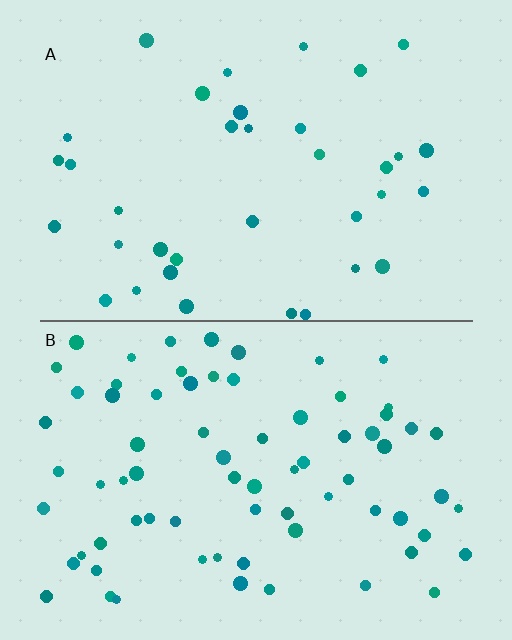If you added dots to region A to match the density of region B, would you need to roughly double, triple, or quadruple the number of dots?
Approximately double.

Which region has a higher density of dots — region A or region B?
B (the bottom).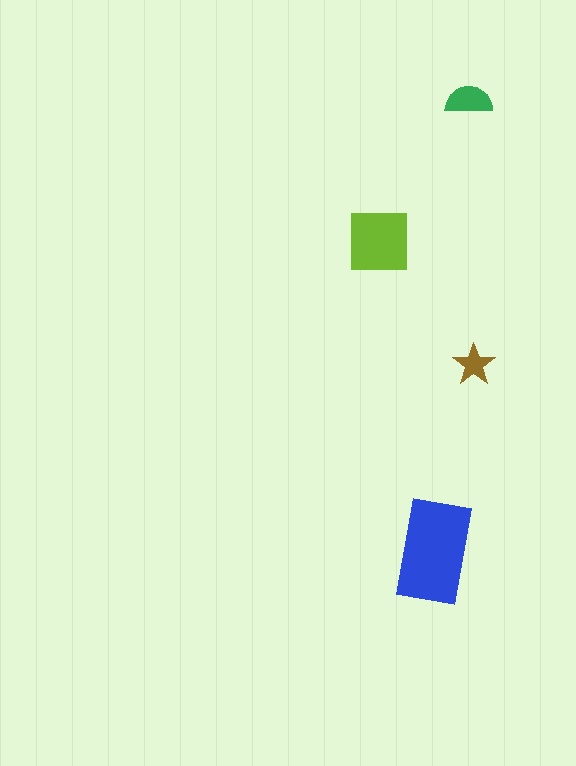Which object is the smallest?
The brown star.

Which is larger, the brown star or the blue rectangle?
The blue rectangle.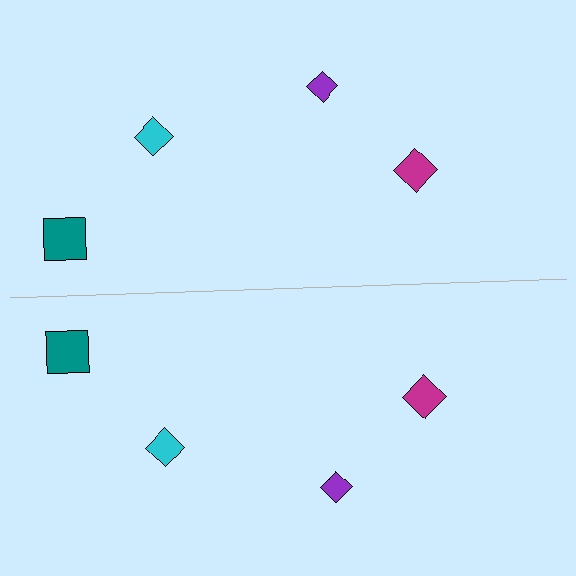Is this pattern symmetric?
Yes, this pattern has bilateral (reflection) symmetry.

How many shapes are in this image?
There are 8 shapes in this image.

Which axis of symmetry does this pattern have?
The pattern has a horizontal axis of symmetry running through the center of the image.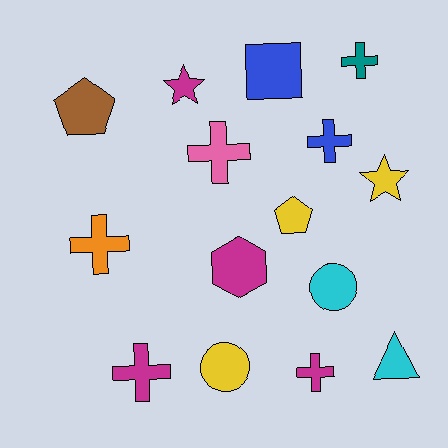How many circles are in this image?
There are 2 circles.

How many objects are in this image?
There are 15 objects.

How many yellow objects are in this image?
There are 3 yellow objects.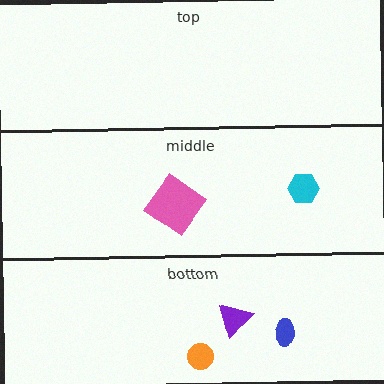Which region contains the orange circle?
The bottom region.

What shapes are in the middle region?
The cyan hexagon, the pink diamond.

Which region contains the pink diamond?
The middle region.